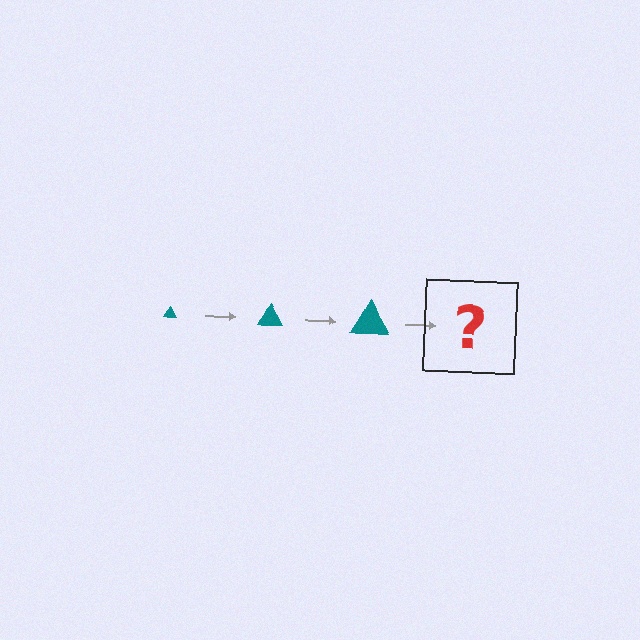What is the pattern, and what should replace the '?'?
The pattern is that the triangle gets progressively larger each step. The '?' should be a teal triangle, larger than the previous one.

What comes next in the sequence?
The next element should be a teal triangle, larger than the previous one.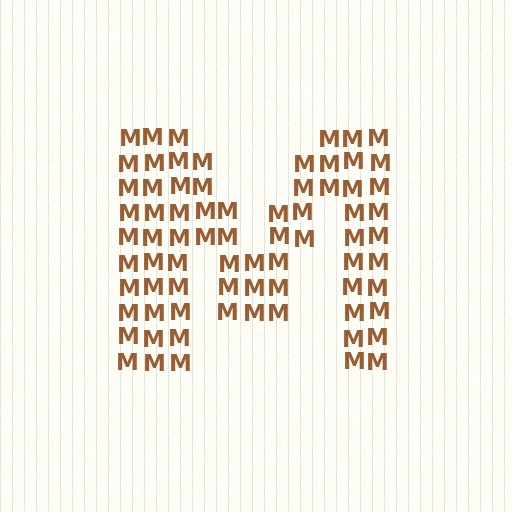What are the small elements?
The small elements are letter M's.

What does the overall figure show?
The overall figure shows the letter M.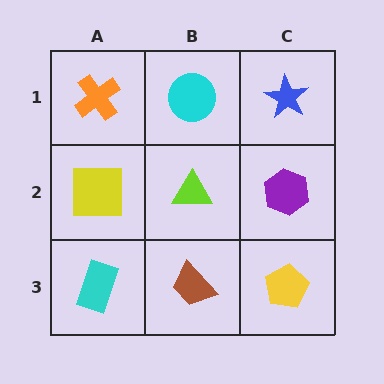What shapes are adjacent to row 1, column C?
A purple hexagon (row 2, column C), a cyan circle (row 1, column B).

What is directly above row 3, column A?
A yellow square.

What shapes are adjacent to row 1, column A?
A yellow square (row 2, column A), a cyan circle (row 1, column B).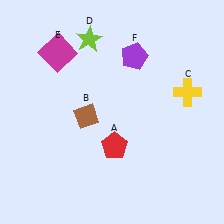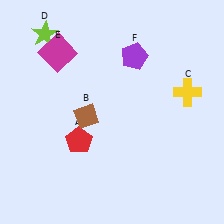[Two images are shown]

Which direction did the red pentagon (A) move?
The red pentagon (A) moved left.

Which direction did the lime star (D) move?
The lime star (D) moved left.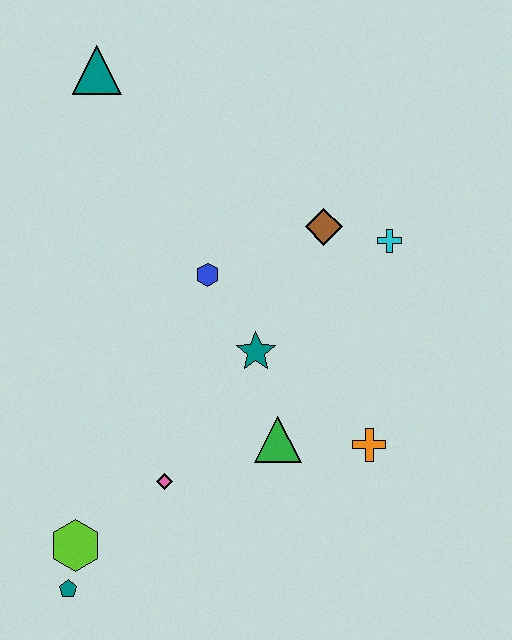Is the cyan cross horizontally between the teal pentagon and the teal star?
No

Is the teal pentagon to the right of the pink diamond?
No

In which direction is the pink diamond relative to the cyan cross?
The pink diamond is below the cyan cross.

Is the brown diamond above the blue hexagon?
Yes